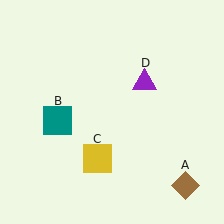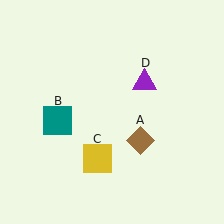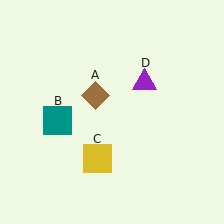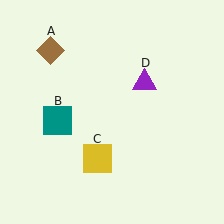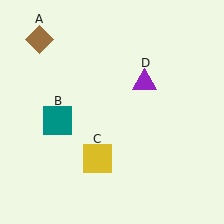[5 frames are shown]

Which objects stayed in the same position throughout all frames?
Teal square (object B) and yellow square (object C) and purple triangle (object D) remained stationary.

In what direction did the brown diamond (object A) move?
The brown diamond (object A) moved up and to the left.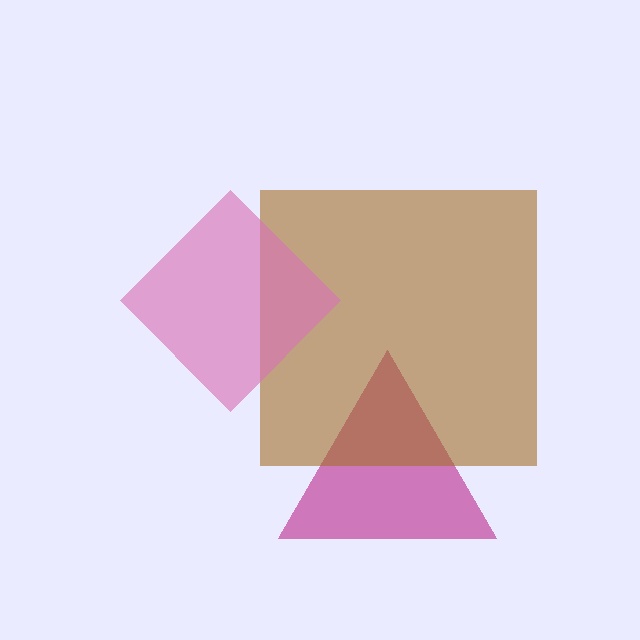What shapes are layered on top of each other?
The layered shapes are: a magenta triangle, a brown square, a pink diamond.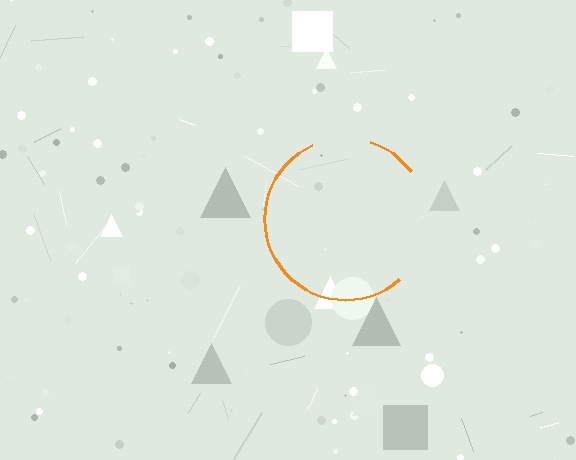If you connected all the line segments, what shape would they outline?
They would outline a circle.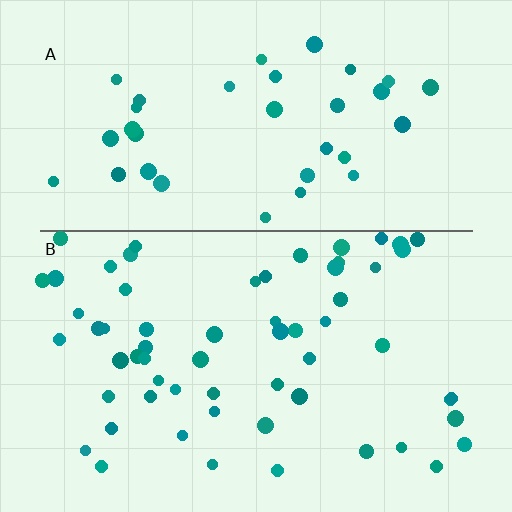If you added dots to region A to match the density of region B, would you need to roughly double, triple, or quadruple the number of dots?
Approximately double.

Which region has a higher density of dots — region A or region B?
B (the bottom).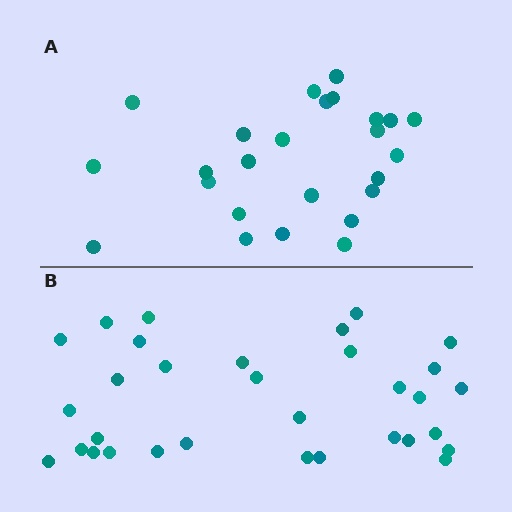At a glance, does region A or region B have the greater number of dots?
Region B (the bottom region) has more dots.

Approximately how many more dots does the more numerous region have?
Region B has roughly 8 or so more dots than region A.